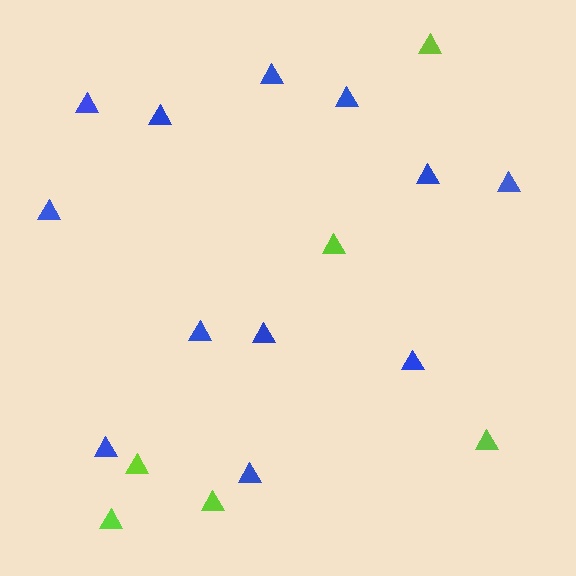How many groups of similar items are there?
There are 2 groups: one group of blue triangles (12) and one group of lime triangles (6).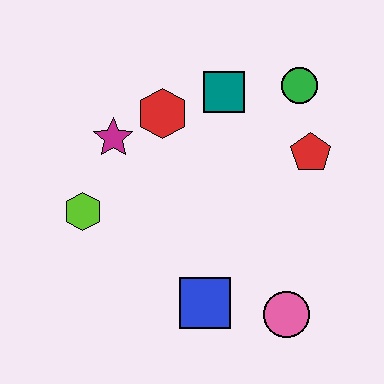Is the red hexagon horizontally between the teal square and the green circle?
No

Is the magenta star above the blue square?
Yes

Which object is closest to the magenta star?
The red hexagon is closest to the magenta star.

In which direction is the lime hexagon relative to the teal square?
The lime hexagon is to the left of the teal square.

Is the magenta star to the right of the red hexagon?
No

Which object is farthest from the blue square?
The green circle is farthest from the blue square.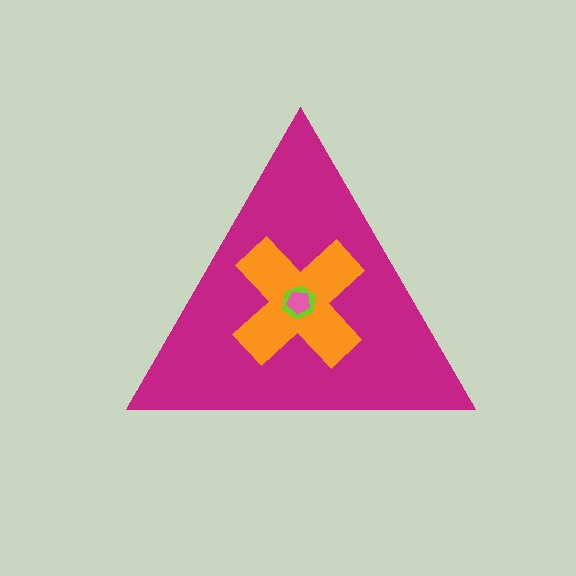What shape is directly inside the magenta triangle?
The orange cross.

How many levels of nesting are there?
4.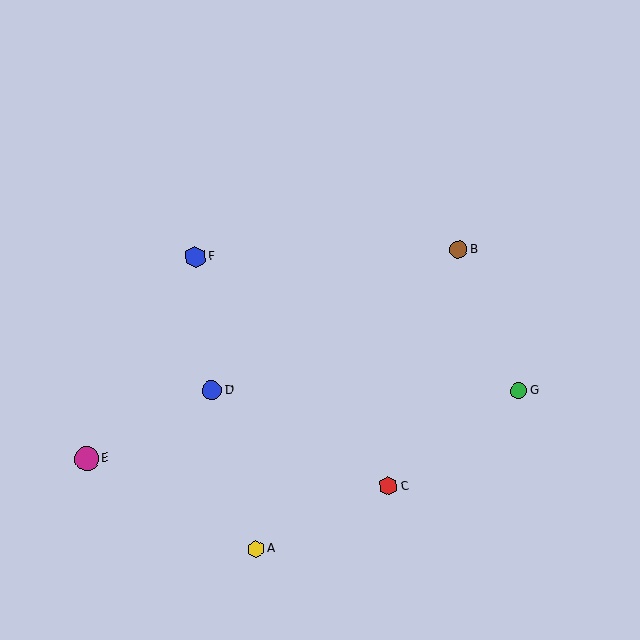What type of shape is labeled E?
Shape E is a magenta circle.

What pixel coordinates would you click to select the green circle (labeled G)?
Click at (518, 391) to select the green circle G.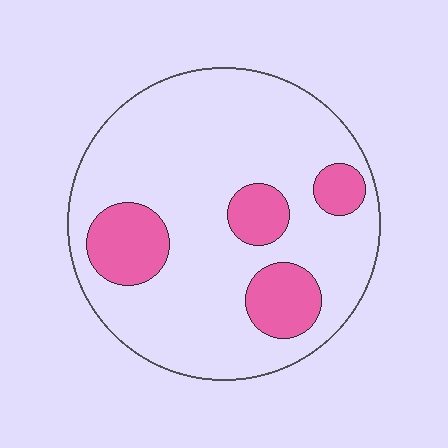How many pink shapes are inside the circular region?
4.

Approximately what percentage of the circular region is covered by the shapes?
Approximately 20%.